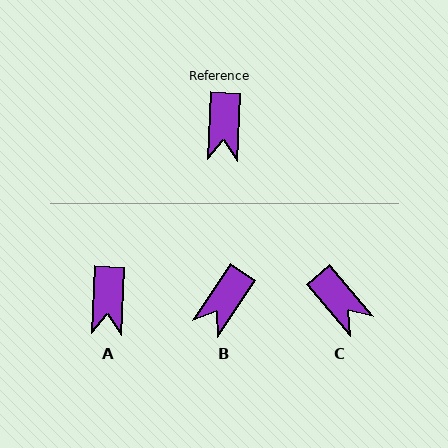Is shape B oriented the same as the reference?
No, it is off by about 31 degrees.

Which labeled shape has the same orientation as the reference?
A.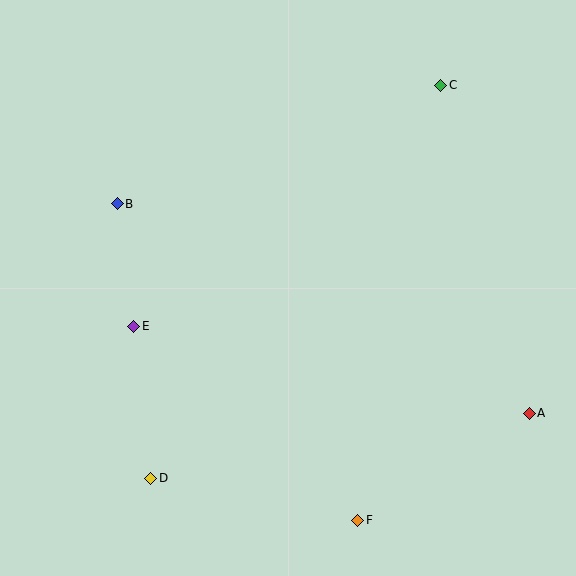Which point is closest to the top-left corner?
Point B is closest to the top-left corner.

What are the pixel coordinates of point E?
Point E is at (134, 326).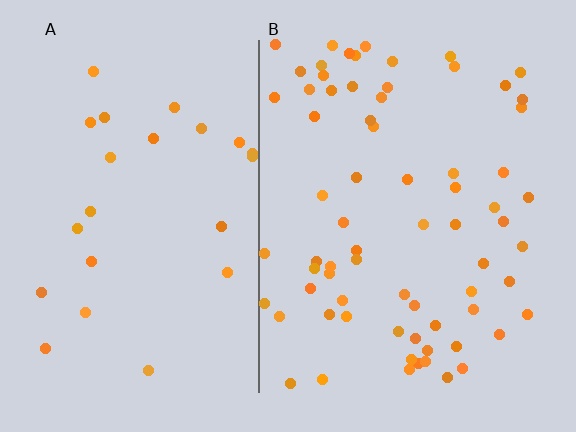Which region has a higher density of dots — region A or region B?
B (the right).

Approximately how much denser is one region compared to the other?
Approximately 2.9× — region B over region A.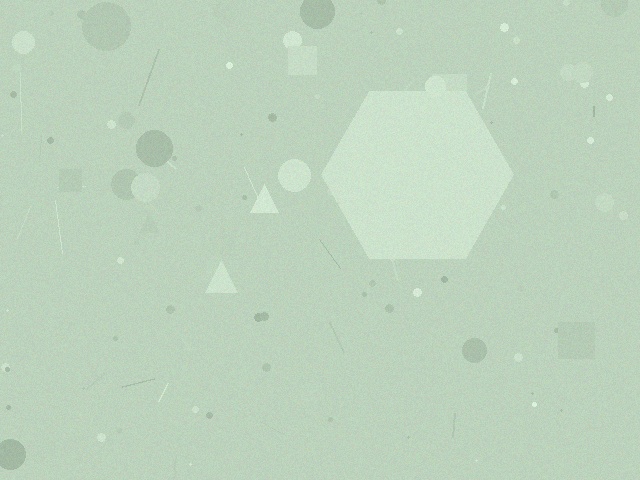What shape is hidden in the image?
A hexagon is hidden in the image.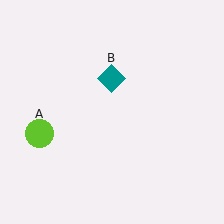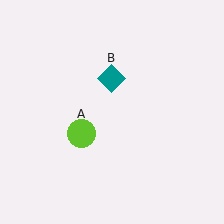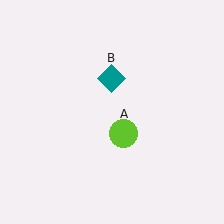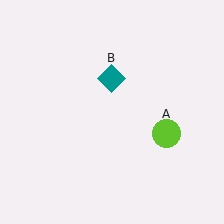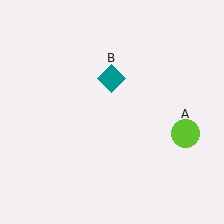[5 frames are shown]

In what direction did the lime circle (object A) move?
The lime circle (object A) moved right.